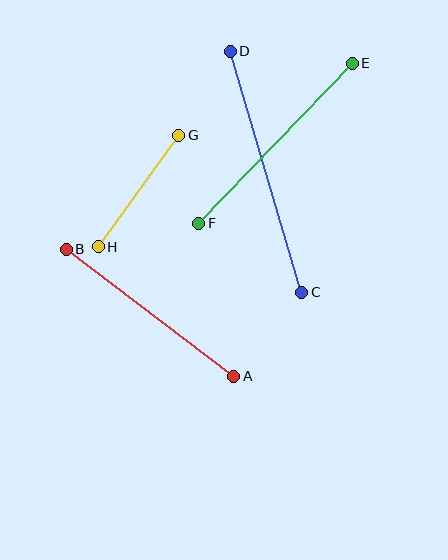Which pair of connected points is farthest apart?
Points C and D are farthest apart.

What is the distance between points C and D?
The distance is approximately 251 pixels.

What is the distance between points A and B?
The distance is approximately 210 pixels.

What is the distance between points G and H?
The distance is approximately 137 pixels.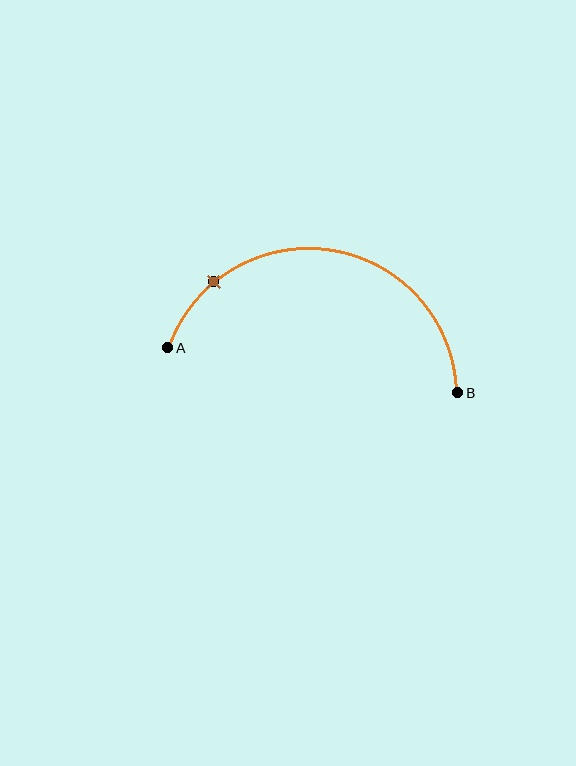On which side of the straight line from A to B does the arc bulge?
The arc bulges above the straight line connecting A and B.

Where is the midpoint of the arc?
The arc midpoint is the point on the curve farthest from the straight line joining A and B. It sits above that line.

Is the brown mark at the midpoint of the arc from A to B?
No. The brown mark lies on the arc but is closer to endpoint A. The arc midpoint would be at the point on the curve equidistant along the arc from both A and B.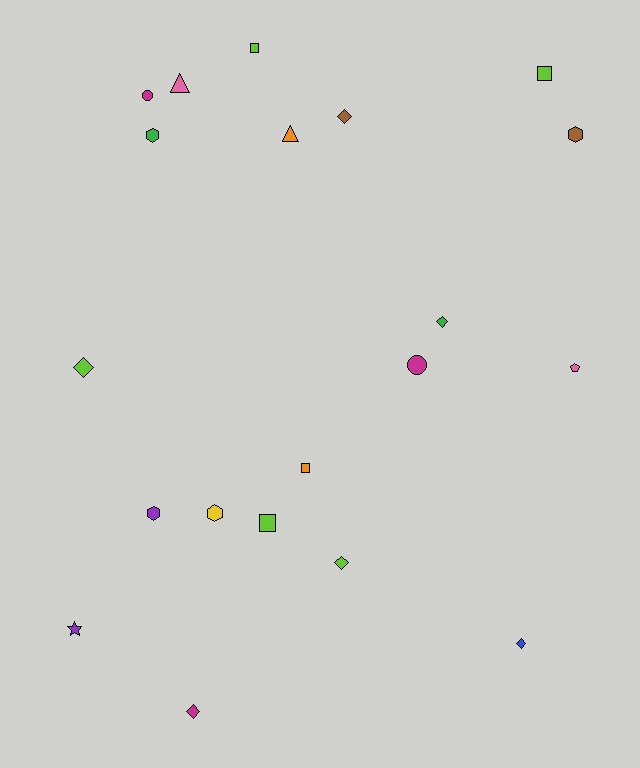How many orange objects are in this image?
There are 2 orange objects.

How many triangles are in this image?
There are 2 triangles.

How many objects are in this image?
There are 20 objects.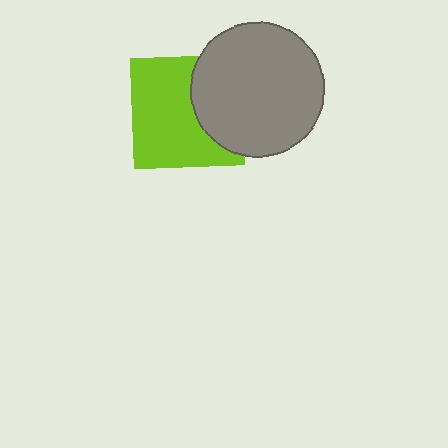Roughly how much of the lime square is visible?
About half of it is visible (roughly 65%).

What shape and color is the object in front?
The object in front is a gray circle.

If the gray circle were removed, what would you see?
You would see the complete lime square.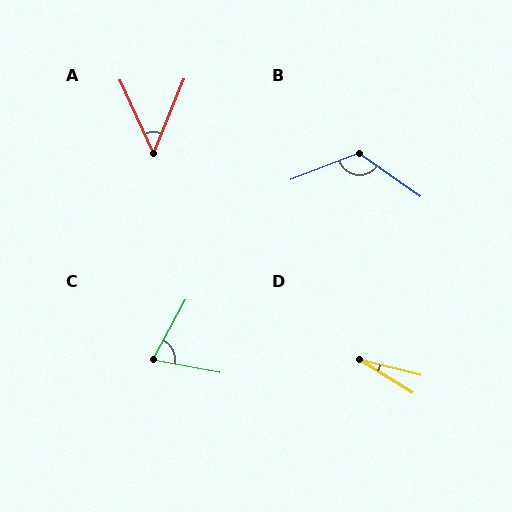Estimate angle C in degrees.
Approximately 72 degrees.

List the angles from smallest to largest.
D (18°), A (47°), C (72°), B (123°).